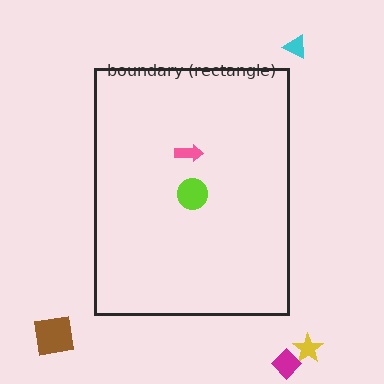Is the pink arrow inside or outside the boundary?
Inside.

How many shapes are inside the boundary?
2 inside, 4 outside.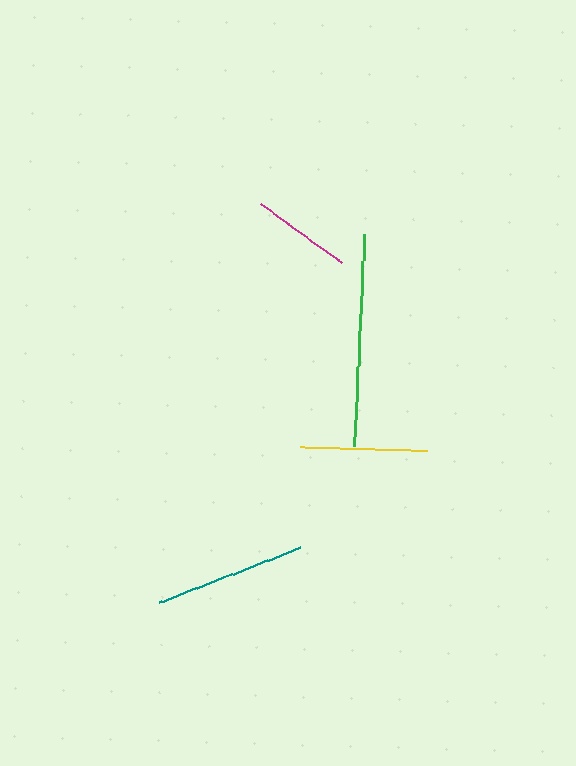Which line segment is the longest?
The green line is the longest at approximately 212 pixels.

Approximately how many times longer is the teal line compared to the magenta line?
The teal line is approximately 1.5 times the length of the magenta line.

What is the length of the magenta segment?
The magenta segment is approximately 101 pixels long.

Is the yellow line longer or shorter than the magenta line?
The yellow line is longer than the magenta line.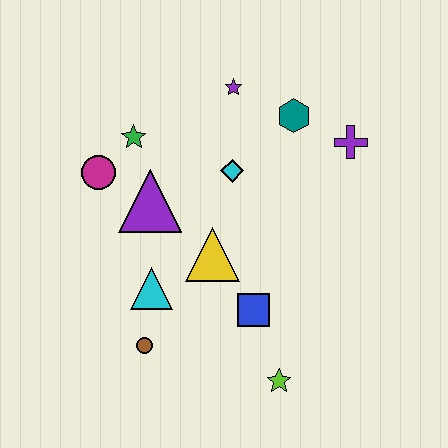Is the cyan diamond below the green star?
Yes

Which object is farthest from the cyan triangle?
The purple cross is farthest from the cyan triangle.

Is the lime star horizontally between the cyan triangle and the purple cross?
Yes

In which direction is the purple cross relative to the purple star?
The purple cross is to the right of the purple star.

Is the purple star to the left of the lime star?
Yes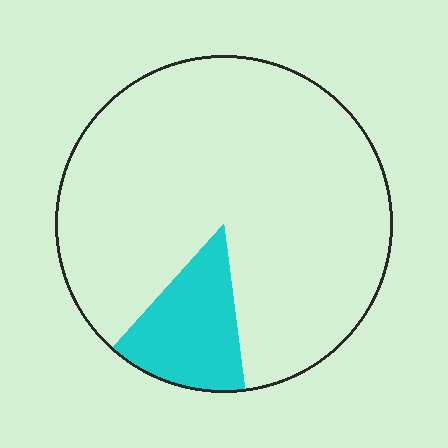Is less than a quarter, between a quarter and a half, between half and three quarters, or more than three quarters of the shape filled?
Less than a quarter.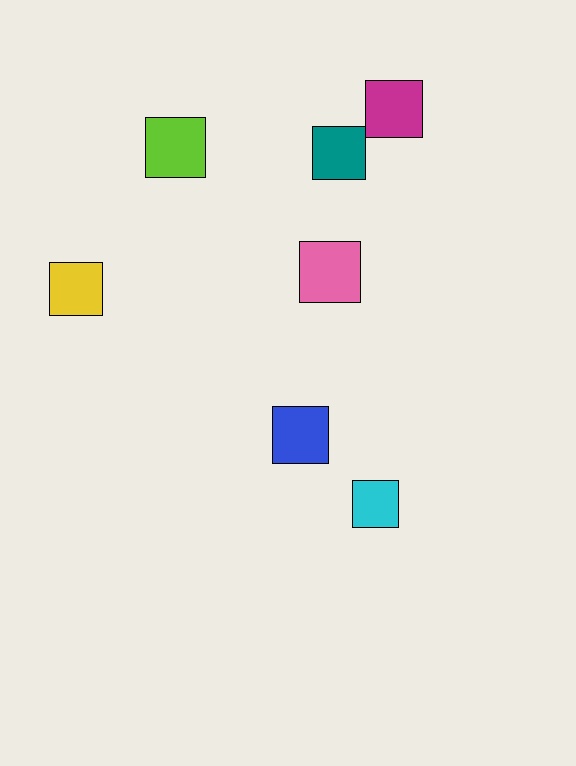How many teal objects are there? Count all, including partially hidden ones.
There is 1 teal object.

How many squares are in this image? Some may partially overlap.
There are 7 squares.